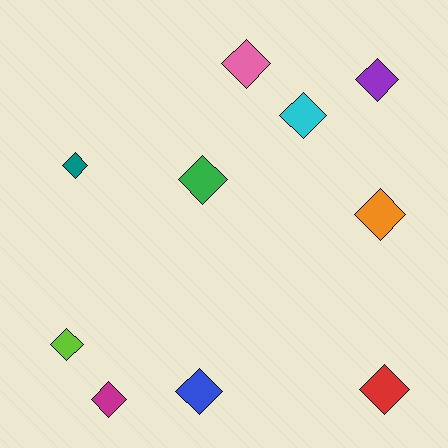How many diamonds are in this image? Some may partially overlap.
There are 10 diamonds.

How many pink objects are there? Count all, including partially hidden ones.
There is 1 pink object.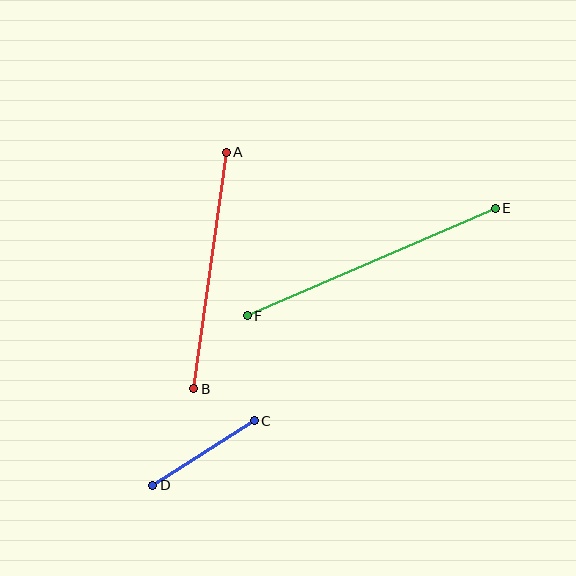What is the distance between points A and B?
The distance is approximately 239 pixels.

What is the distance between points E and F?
The distance is approximately 270 pixels.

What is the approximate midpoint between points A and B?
The midpoint is at approximately (210, 271) pixels.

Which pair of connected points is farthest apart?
Points E and F are farthest apart.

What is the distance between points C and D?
The distance is approximately 120 pixels.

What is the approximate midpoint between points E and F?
The midpoint is at approximately (371, 262) pixels.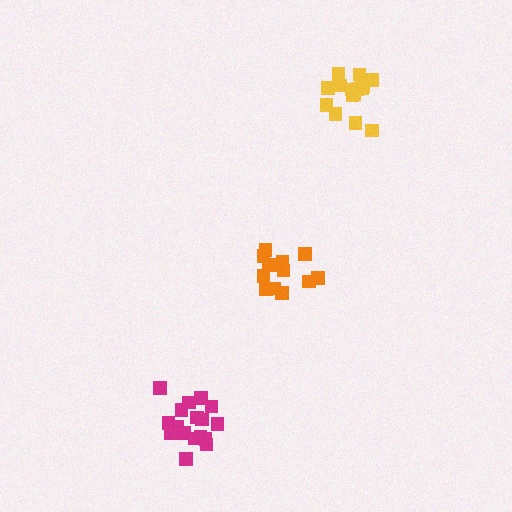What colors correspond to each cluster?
The clusters are colored: yellow, orange, magenta.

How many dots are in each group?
Group 1: 15 dots, Group 2: 13 dots, Group 3: 17 dots (45 total).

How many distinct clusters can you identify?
There are 3 distinct clusters.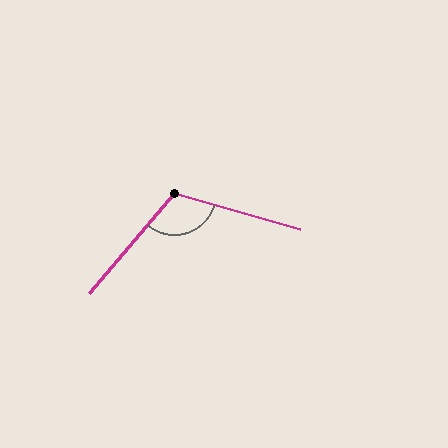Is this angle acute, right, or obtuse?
It is obtuse.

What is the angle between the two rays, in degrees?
Approximately 114 degrees.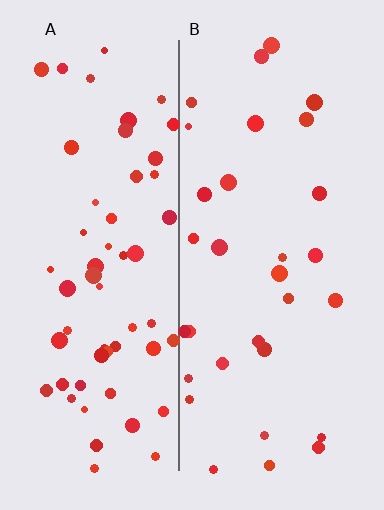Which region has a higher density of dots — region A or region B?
A (the left).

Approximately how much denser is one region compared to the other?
Approximately 1.9× — region A over region B.